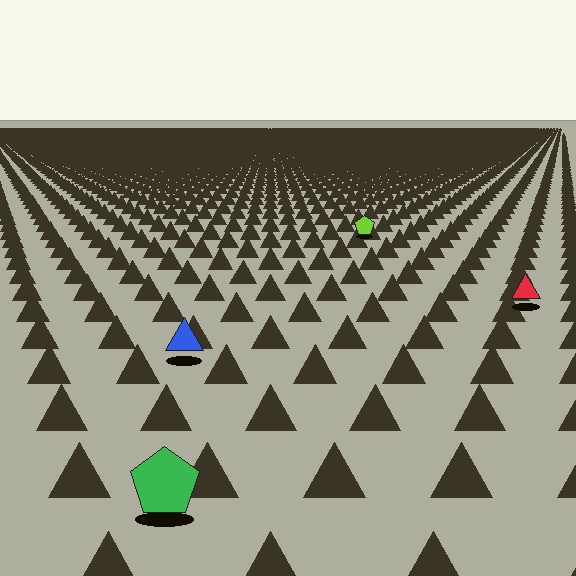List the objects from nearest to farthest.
From nearest to farthest: the green pentagon, the blue triangle, the red triangle, the lime pentagon.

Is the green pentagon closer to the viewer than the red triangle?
Yes. The green pentagon is closer — you can tell from the texture gradient: the ground texture is coarser near it.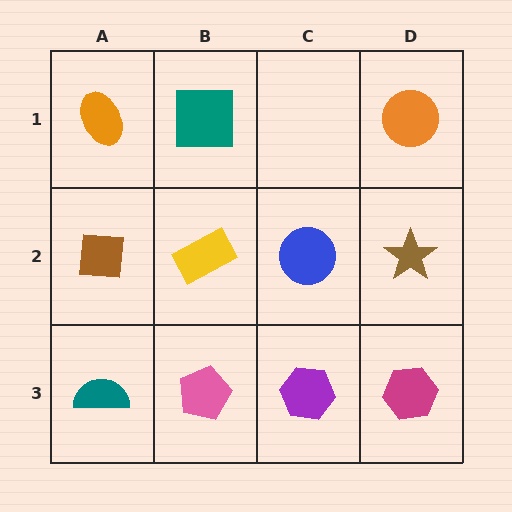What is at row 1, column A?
An orange ellipse.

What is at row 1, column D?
An orange circle.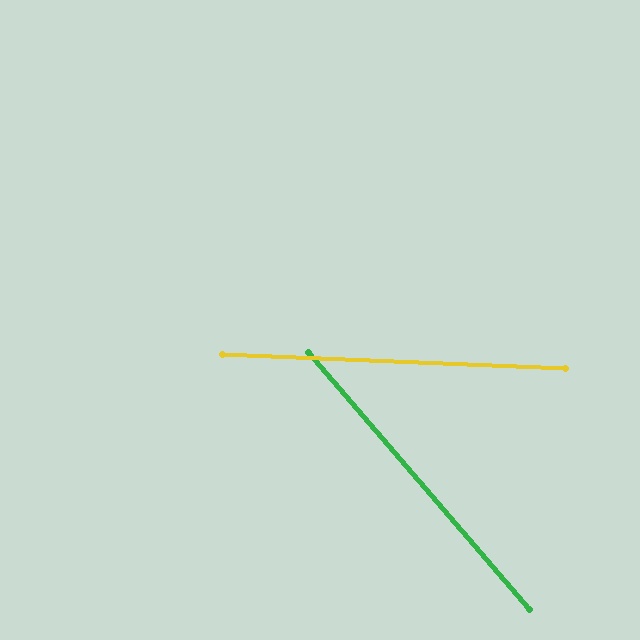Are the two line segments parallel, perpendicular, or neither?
Neither parallel nor perpendicular — they differ by about 47°.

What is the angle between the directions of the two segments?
Approximately 47 degrees.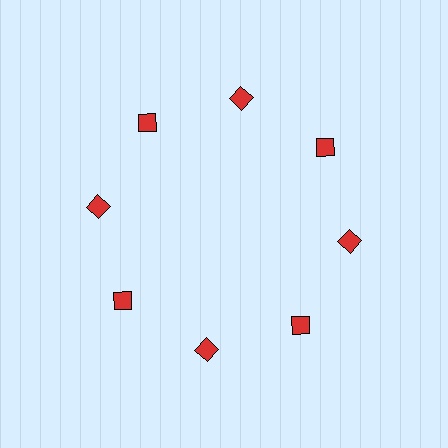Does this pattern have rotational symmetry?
Yes, this pattern has 8-fold rotational symmetry. It looks the same after rotating 45 degrees around the center.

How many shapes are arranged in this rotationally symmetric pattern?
There are 8 shapes, arranged in 8 groups of 1.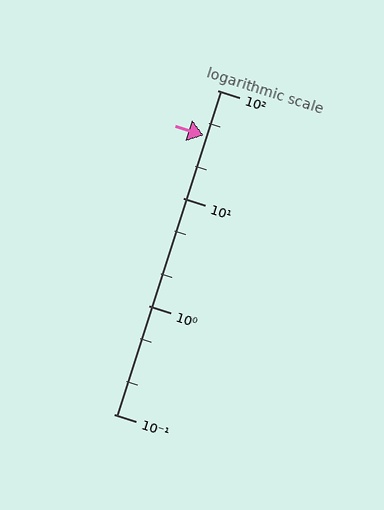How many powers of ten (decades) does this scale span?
The scale spans 3 decades, from 0.1 to 100.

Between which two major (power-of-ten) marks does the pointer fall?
The pointer is between 10 and 100.